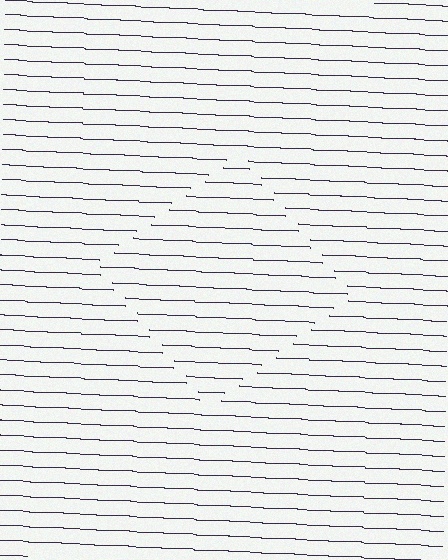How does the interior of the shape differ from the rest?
The interior of the shape contains the same grating, shifted by half a period — the contour is defined by the phase discontinuity where line-ends from the inner and outer gratings abut.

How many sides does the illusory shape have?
4 sides — the line-ends trace a square.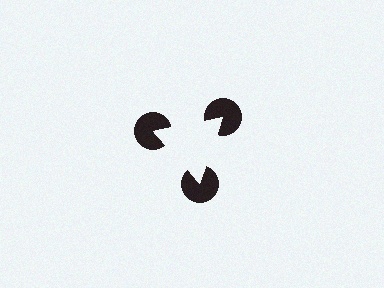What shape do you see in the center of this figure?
An illusory triangle — its edges are inferred from the aligned wedge cuts in the pac-man discs, not physically drawn.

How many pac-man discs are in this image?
There are 3 — one at each vertex of the illusory triangle.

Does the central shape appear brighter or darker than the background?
It typically appears slightly brighter than the background, even though no actual brightness change is drawn.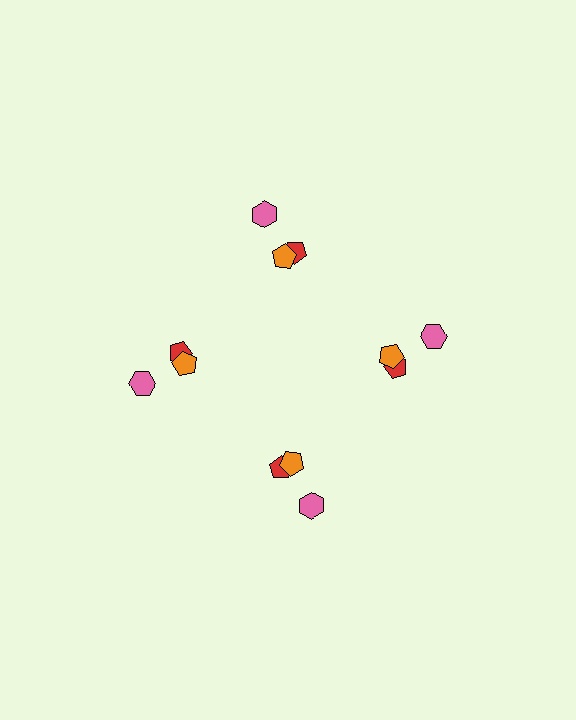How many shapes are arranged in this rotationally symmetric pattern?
There are 12 shapes, arranged in 4 groups of 3.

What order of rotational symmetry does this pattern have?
This pattern has 4-fold rotational symmetry.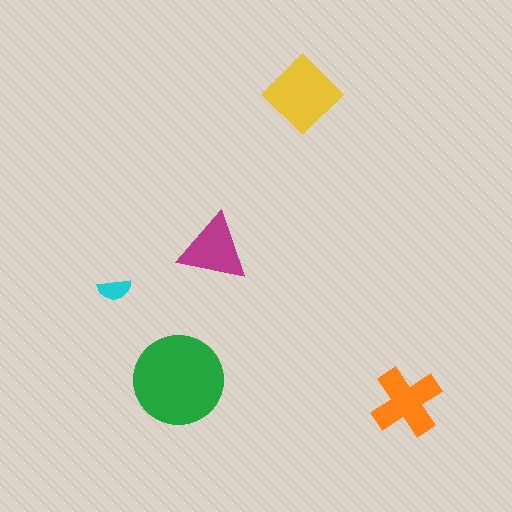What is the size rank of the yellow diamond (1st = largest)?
2nd.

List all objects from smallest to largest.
The cyan semicircle, the magenta triangle, the orange cross, the yellow diamond, the green circle.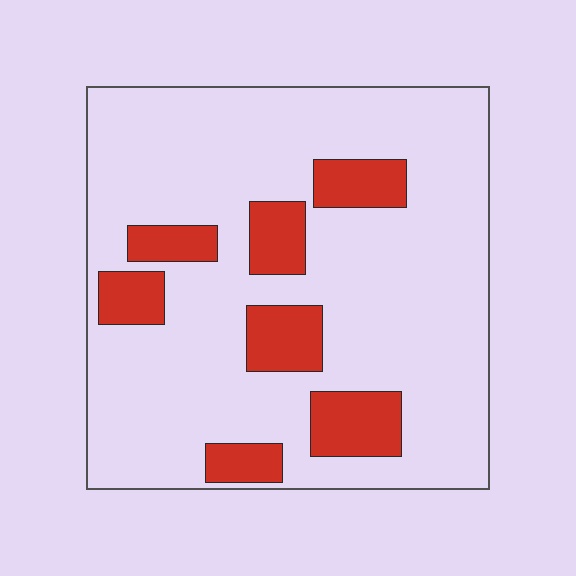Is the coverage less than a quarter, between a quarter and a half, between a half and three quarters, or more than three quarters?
Less than a quarter.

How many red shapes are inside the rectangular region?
7.